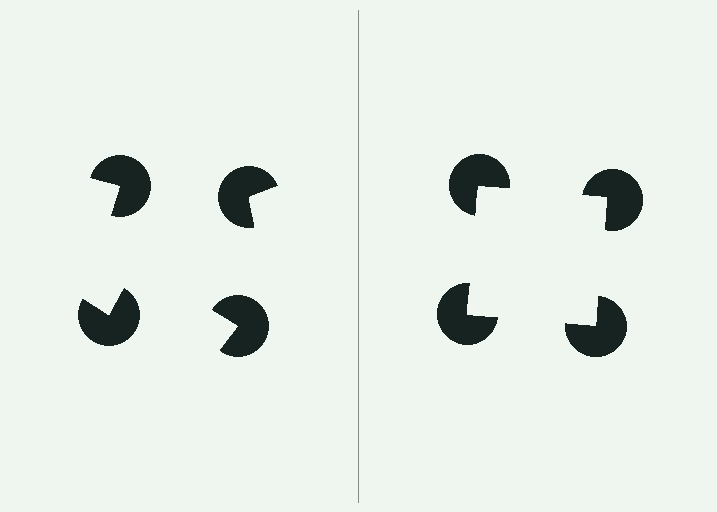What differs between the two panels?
The pac-man discs are positioned identically on both sides; only the wedge orientations differ. On the right they align to a square; on the left they are misaligned.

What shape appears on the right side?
An illusory square.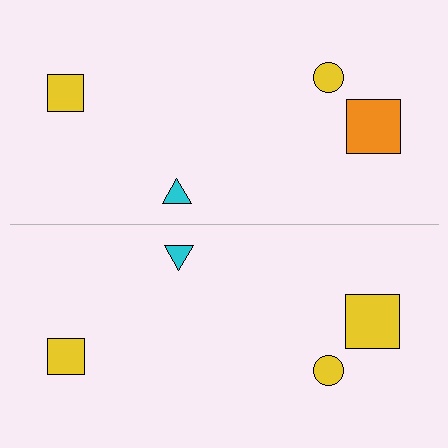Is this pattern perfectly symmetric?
No, the pattern is not perfectly symmetric. The yellow square on the bottom side breaks the symmetry — its mirror counterpart is orange.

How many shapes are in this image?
There are 8 shapes in this image.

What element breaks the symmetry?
The yellow square on the bottom side breaks the symmetry — its mirror counterpart is orange.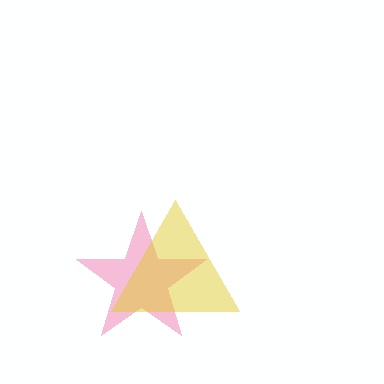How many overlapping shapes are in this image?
There are 2 overlapping shapes in the image.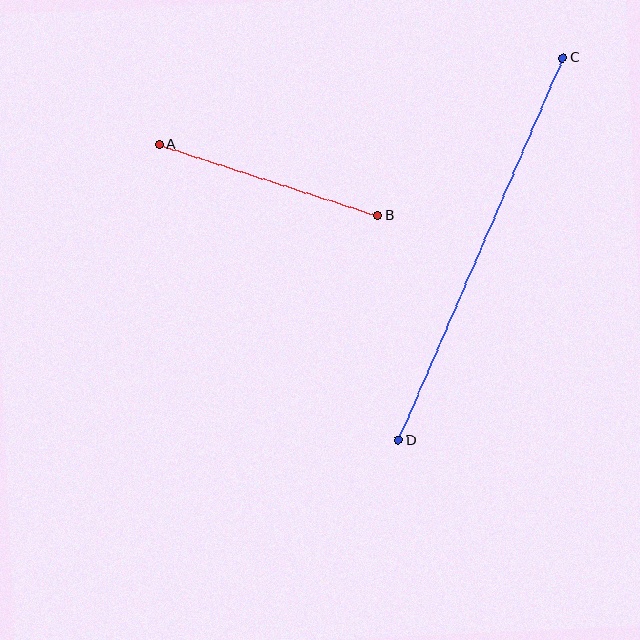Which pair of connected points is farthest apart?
Points C and D are farthest apart.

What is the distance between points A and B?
The distance is approximately 230 pixels.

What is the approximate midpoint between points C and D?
The midpoint is at approximately (481, 249) pixels.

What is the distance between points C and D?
The distance is approximately 416 pixels.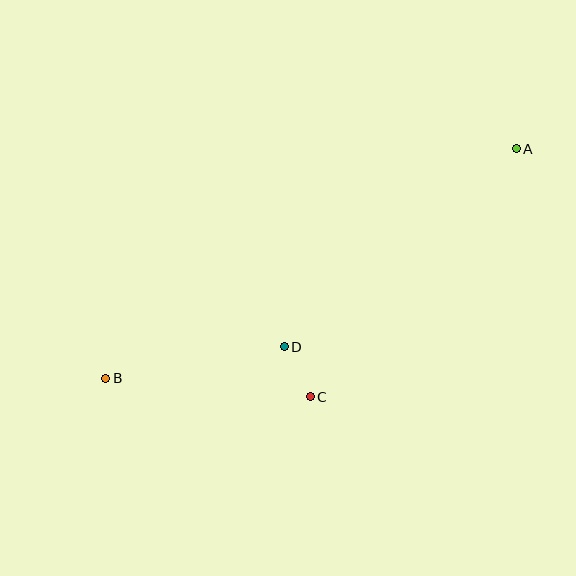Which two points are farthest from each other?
Points A and B are farthest from each other.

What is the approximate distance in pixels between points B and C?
The distance between B and C is approximately 205 pixels.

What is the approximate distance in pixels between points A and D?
The distance between A and D is approximately 305 pixels.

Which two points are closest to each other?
Points C and D are closest to each other.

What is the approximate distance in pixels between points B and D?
The distance between B and D is approximately 182 pixels.